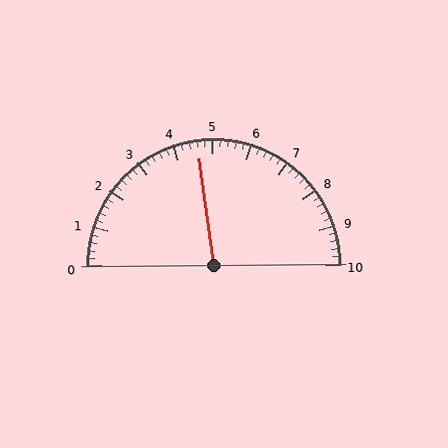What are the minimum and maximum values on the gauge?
The gauge ranges from 0 to 10.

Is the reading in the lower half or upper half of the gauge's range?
The reading is in the lower half of the range (0 to 10).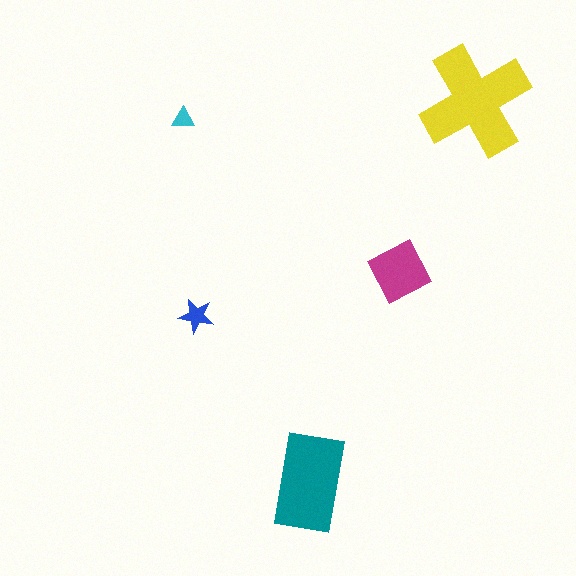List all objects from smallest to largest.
The cyan triangle, the blue star, the magenta square, the teal rectangle, the yellow cross.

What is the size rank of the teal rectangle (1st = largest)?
2nd.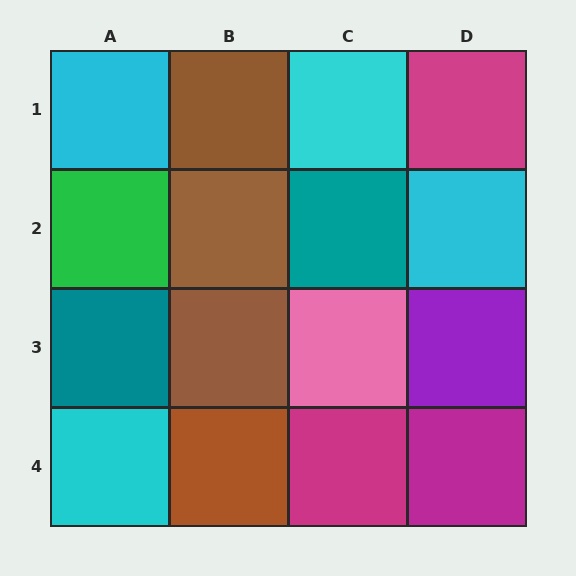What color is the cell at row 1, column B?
Brown.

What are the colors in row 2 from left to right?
Green, brown, teal, cyan.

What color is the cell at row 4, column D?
Magenta.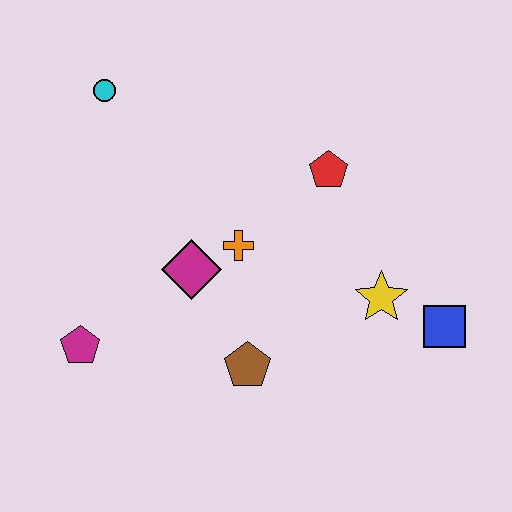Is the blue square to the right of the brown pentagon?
Yes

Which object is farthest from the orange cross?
The blue square is farthest from the orange cross.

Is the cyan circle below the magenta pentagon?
No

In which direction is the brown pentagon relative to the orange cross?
The brown pentagon is below the orange cross.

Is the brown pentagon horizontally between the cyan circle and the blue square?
Yes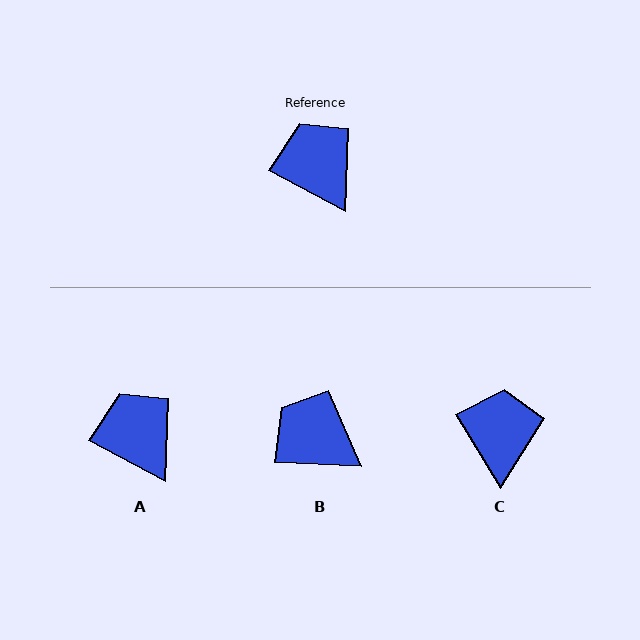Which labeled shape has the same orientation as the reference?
A.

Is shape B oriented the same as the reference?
No, it is off by about 26 degrees.